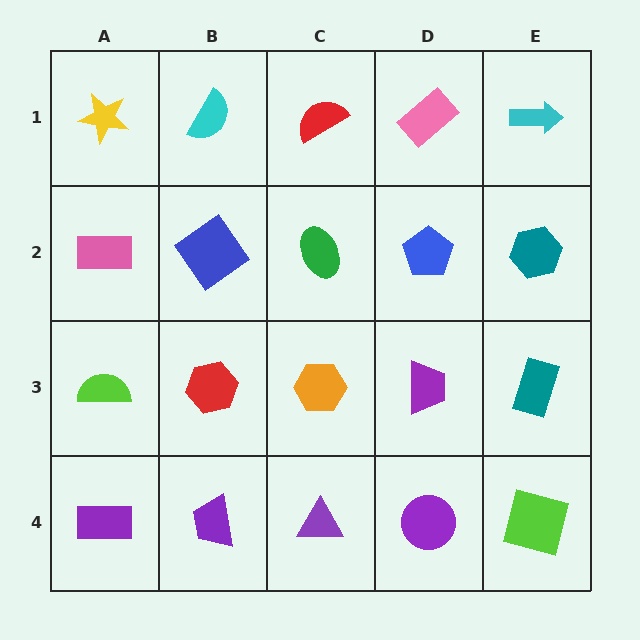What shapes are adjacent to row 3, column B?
A blue diamond (row 2, column B), a purple trapezoid (row 4, column B), a lime semicircle (row 3, column A), an orange hexagon (row 3, column C).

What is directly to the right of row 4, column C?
A purple circle.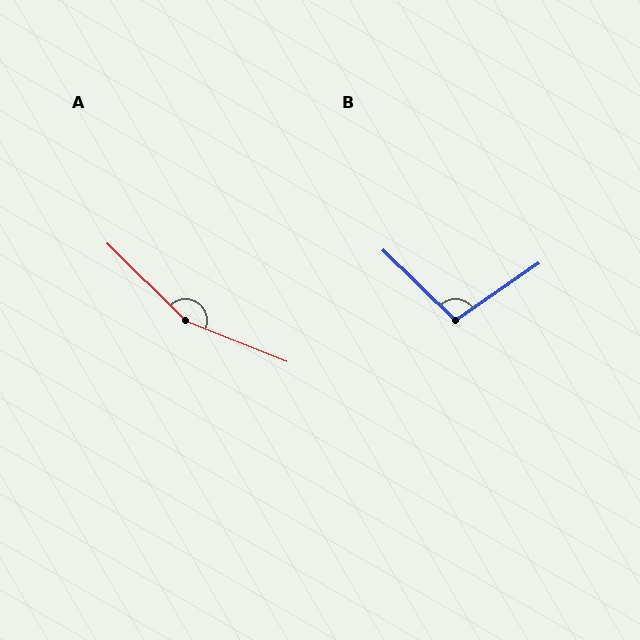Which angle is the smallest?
B, at approximately 101 degrees.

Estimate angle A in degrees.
Approximately 157 degrees.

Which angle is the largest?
A, at approximately 157 degrees.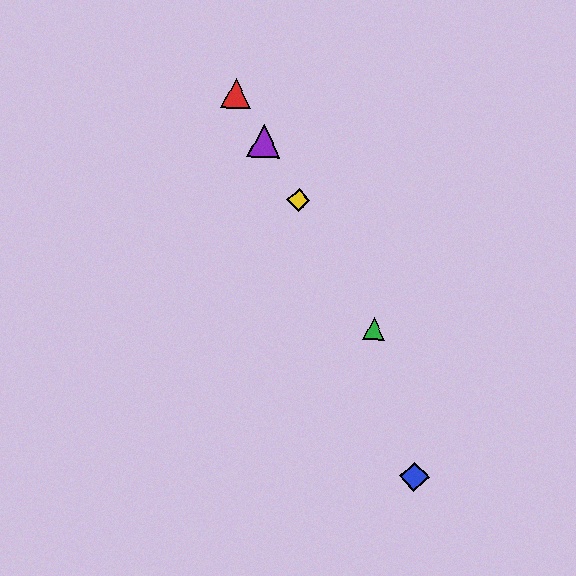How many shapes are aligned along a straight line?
4 shapes (the red triangle, the green triangle, the yellow diamond, the purple triangle) are aligned along a straight line.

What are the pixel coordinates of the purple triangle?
The purple triangle is at (264, 141).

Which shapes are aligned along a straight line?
The red triangle, the green triangle, the yellow diamond, the purple triangle are aligned along a straight line.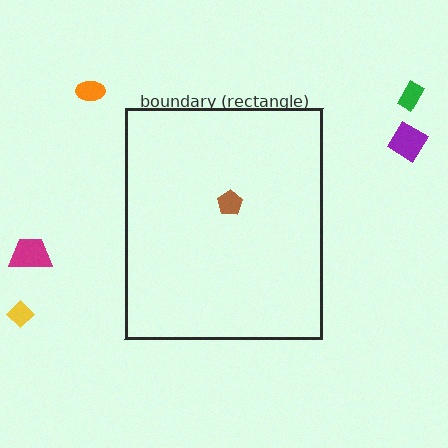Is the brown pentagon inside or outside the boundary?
Inside.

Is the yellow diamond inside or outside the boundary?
Outside.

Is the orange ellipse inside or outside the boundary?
Outside.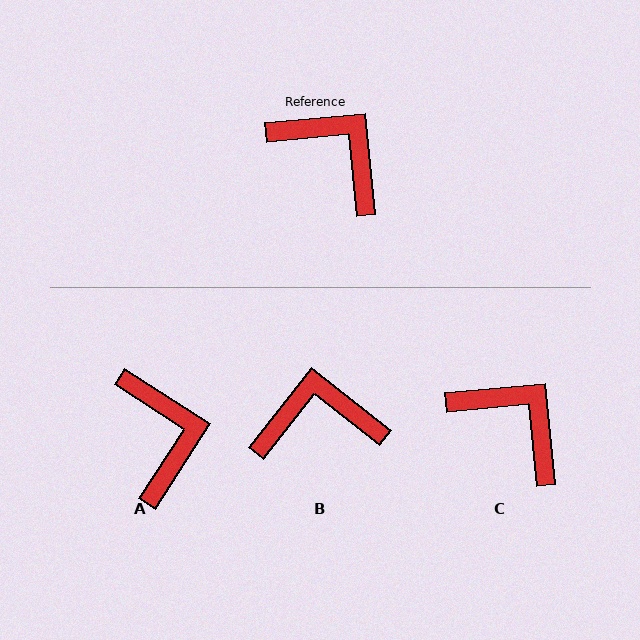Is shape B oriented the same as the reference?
No, it is off by about 47 degrees.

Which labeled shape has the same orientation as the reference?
C.